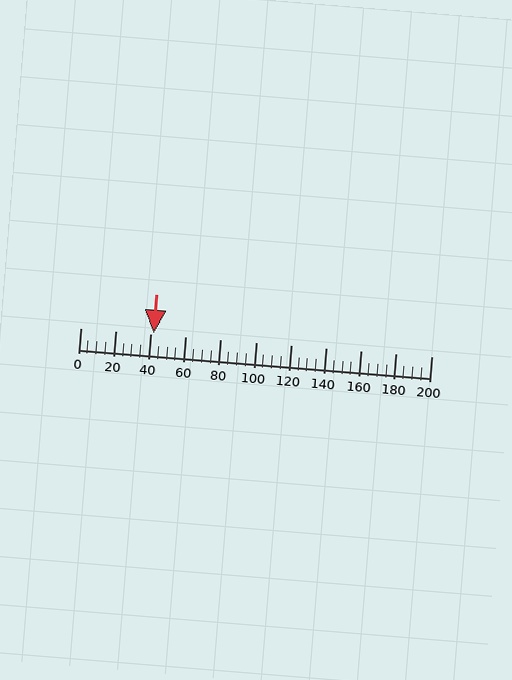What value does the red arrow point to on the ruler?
The red arrow points to approximately 42.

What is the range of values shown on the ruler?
The ruler shows values from 0 to 200.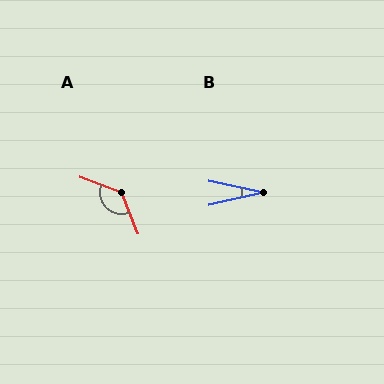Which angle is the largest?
A, at approximately 132 degrees.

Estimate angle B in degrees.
Approximately 25 degrees.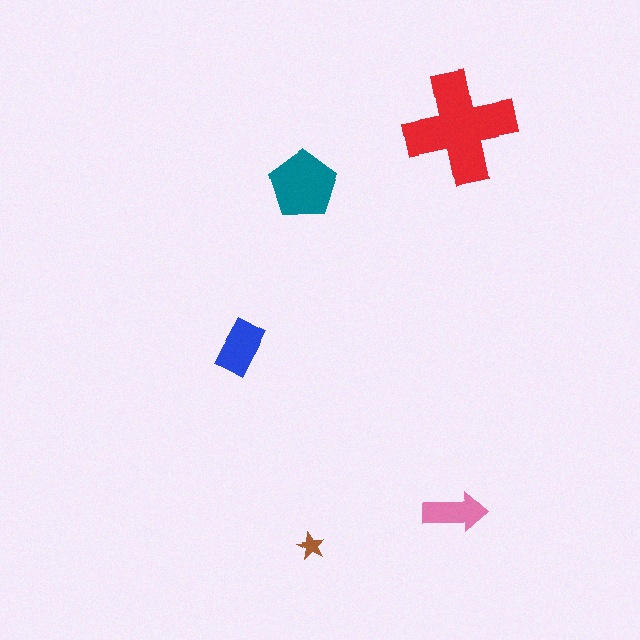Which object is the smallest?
The brown star.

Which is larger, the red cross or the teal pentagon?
The red cross.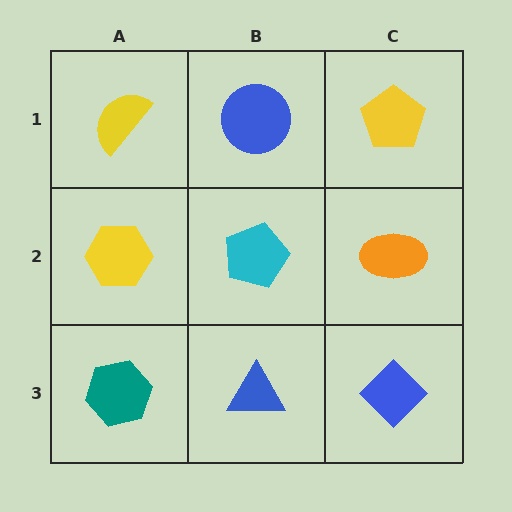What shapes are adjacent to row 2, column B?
A blue circle (row 1, column B), a blue triangle (row 3, column B), a yellow hexagon (row 2, column A), an orange ellipse (row 2, column C).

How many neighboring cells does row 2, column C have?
3.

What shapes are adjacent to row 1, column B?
A cyan pentagon (row 2, column B), a yellow semicircle (row 1, column A), a yellow pentagon (row 1, column C).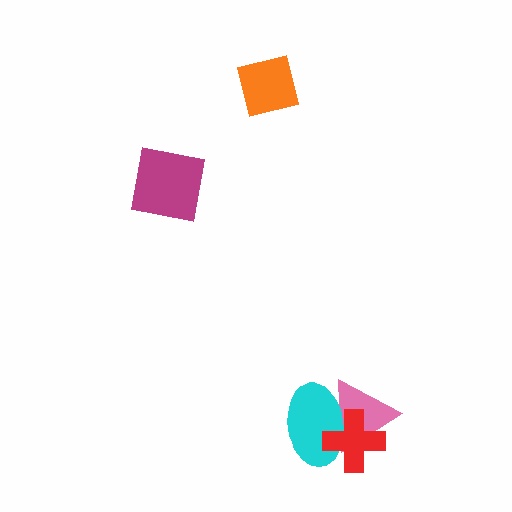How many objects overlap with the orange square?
0 objects overlap with the orange square.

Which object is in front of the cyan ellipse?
The red cross is in front of the cyan ellipse.